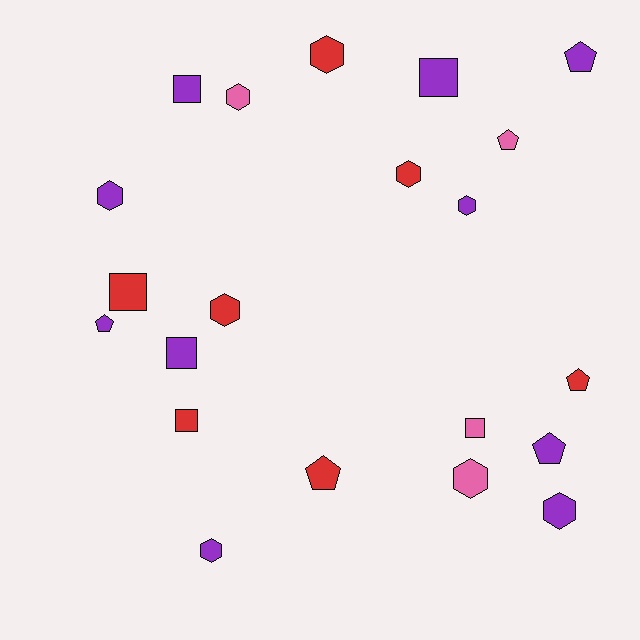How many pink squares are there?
There is 1 pink square.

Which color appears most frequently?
Purple, with 10 objects.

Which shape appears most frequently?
Hexagon, with 9 objects.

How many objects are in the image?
There are 21 objects.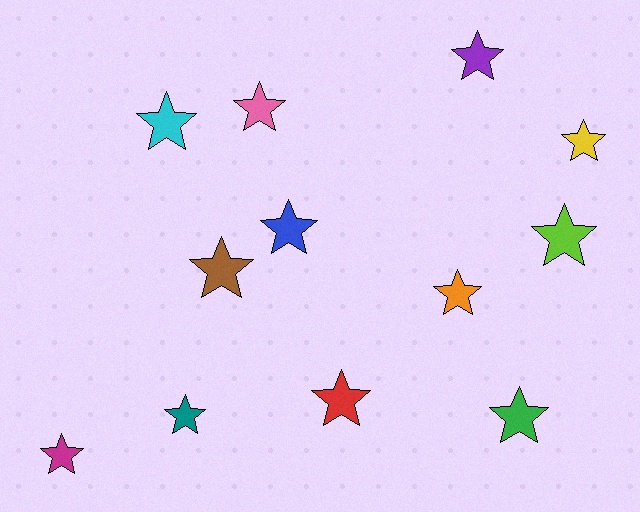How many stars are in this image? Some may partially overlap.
There are 12 stars.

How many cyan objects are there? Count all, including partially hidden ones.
There is 1 cyan object.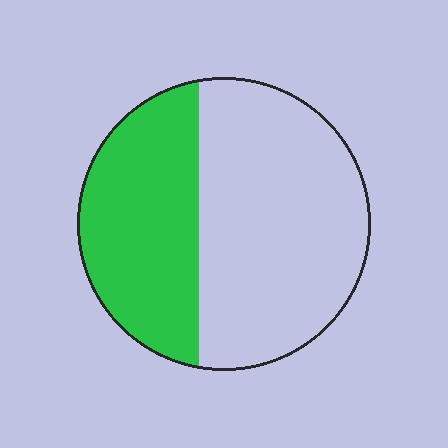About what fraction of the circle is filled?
About two fifths (2/5).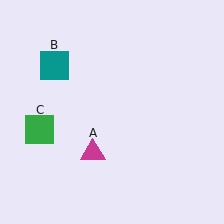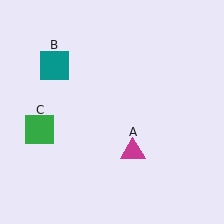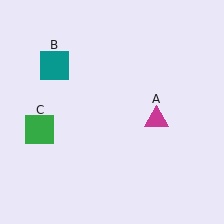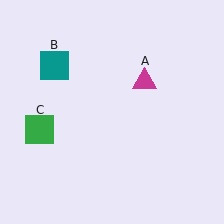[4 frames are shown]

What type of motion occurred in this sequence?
The magenta triangle (object A) rotated counterclockwise around the center of the scene.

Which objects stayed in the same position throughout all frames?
Teal square (object B) and green square (object C) remained stationary.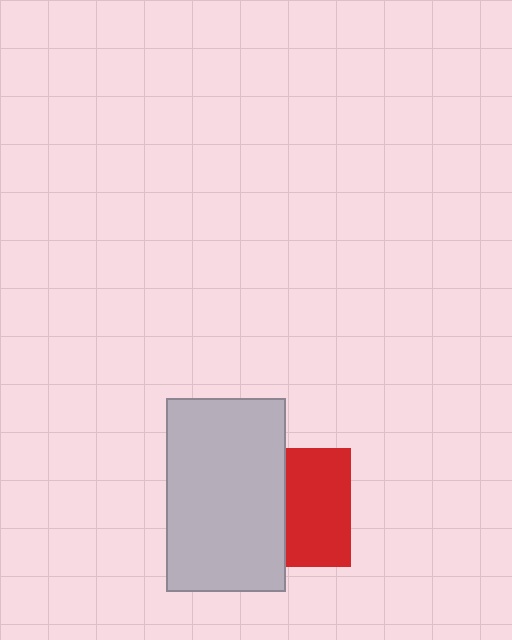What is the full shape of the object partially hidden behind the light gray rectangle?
The partially hidden object is a red square.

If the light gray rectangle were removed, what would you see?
You would see the complete red square.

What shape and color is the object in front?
The object in front is a light gray rectangle.